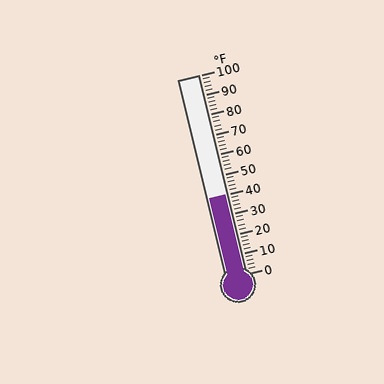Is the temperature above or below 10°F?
The temperature is above 10°F.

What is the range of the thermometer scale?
The thermometer scale ranges from 0°F to 100°F.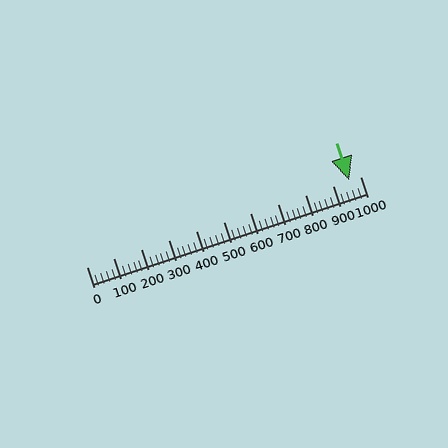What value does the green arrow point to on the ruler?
The green arrow points to approximately 960.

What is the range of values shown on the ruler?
The ruler shows values from 0 to 1000.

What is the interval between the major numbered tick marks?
The major tick marks are spaced 100 units apart.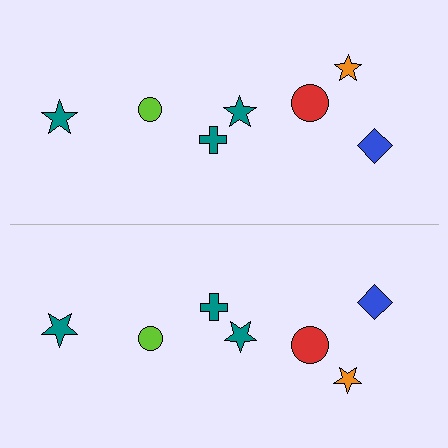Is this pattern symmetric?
Yes, this pattern has bilateral (reflection) symmetry.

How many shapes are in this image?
There are 14 shapes in this image.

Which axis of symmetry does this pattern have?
The pattern has a horizontal axis of symmetry running through the center of the image.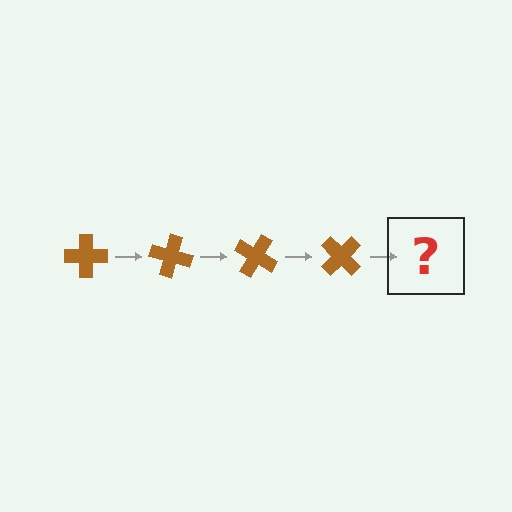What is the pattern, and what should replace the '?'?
The pattern is that the cross rotates 15 degrees each step. The '?' should be a brown cross rotated 60 degrees.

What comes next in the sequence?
The next element should be a brown cross rotated 60 degrees.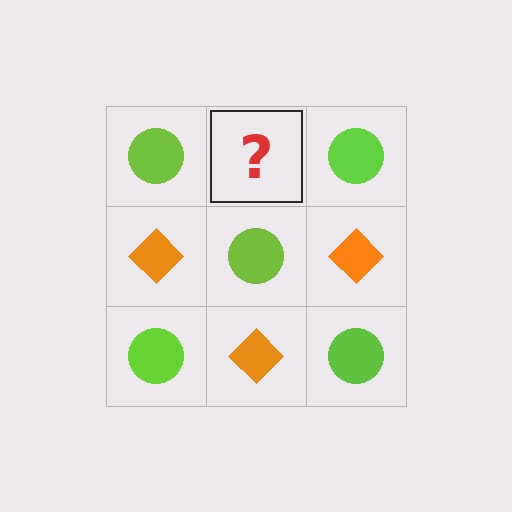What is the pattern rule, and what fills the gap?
The rule is that it alternates lime circle and orange diamond in a checkerboard pattern. The gap should be filled with an orange diamond.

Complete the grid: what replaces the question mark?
The question mark should be replaced with an orange diamond.